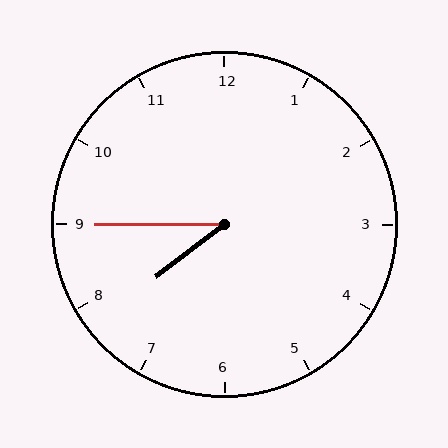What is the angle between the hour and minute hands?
Approximately 38 degrees.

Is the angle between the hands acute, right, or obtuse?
It is acute.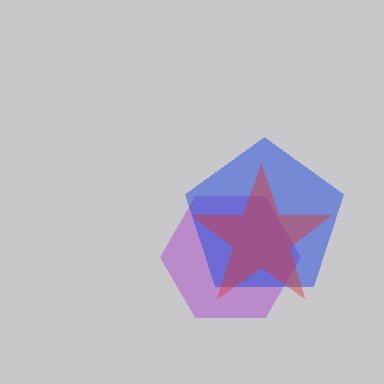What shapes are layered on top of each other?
The layered shapes are: a purple hexagon, a blue pentagon, a red star.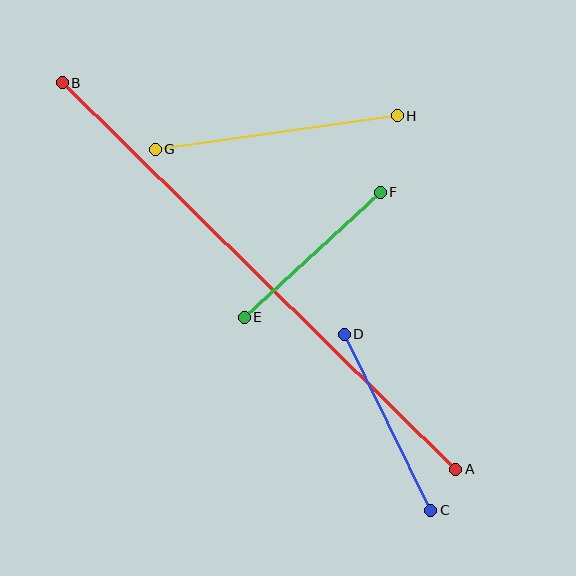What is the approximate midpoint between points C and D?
The midpoint is at approximately (387, 422) pixels.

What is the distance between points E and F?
The distance is approximately 185 pixels.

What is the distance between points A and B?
The distance is approximately 551 pixels.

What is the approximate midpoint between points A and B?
The midpoint is at approximately (259, 276) pixels.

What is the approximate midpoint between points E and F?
The midpoint is at approximately (312, 255) pixels.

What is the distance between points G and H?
The distance is approximately 244 pixels.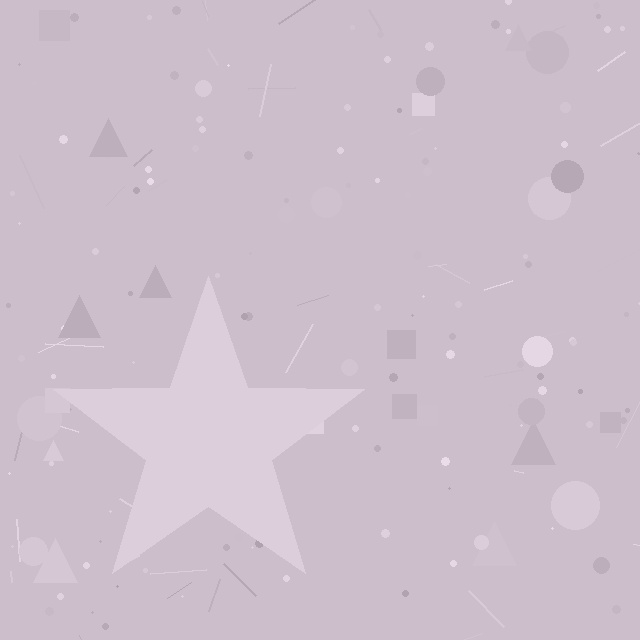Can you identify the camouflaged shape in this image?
The camouflaged shape is a star.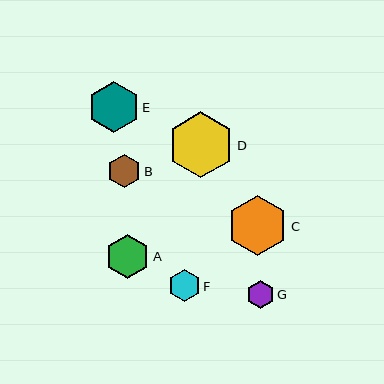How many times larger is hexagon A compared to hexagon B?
Hexagon A is approximately 1.3 times the size of hexagon B.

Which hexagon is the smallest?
Hexagon G is the smallest with a size of approximately 28 pixels.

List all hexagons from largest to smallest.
From largest to smallest: D, C, E, A, B, F, G.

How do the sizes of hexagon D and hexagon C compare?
Hexagon D and hexagon C are approximately the same size.